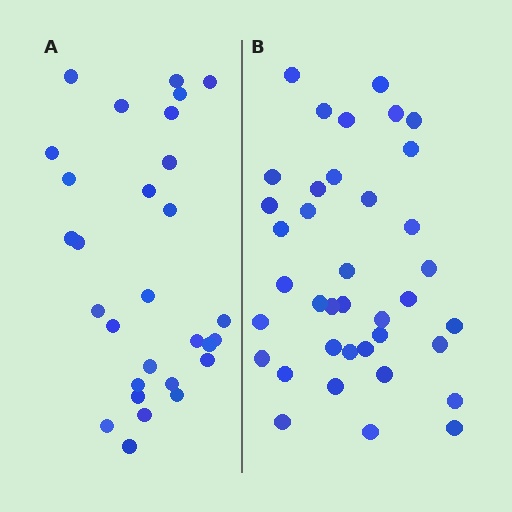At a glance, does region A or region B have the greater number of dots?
Region B (the right region) has more dots.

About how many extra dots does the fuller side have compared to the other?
Region B has roughly 8 or so more dots than region A.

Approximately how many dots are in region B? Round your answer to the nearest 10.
About 40 dots. (The exact count is 38, which rounds to 40.)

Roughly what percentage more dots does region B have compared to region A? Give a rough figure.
About 30% more.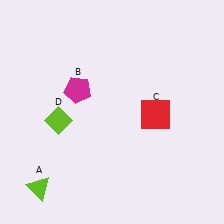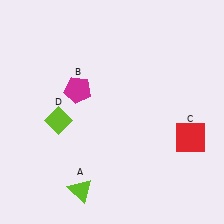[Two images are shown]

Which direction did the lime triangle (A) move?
The lime triangle (A) moved right.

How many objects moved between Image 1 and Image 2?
2 objects moved between the two images.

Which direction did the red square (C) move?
The red square (C) moved right.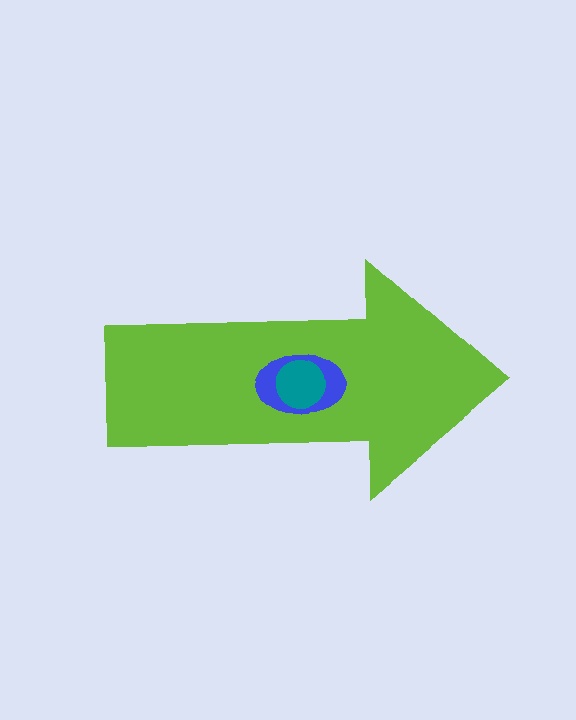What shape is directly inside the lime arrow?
The blue ellipse.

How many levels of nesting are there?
3.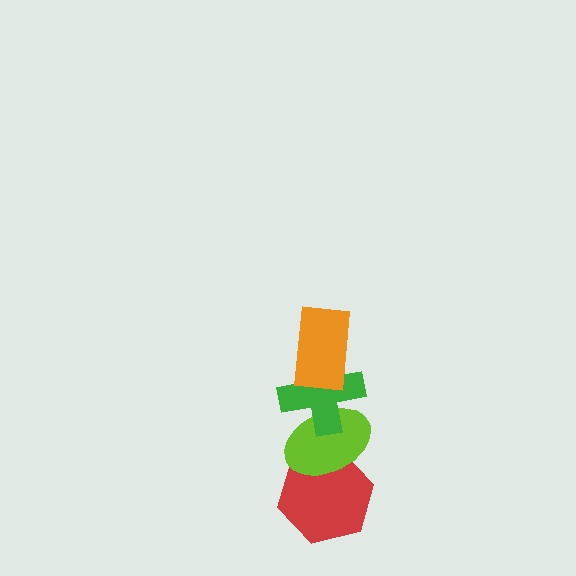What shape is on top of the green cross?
The orange rectangle is on top of the green cross.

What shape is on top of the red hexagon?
The lime ellipse is on top of the red hexagon.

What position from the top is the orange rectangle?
The orange rectangle is 1st from the top.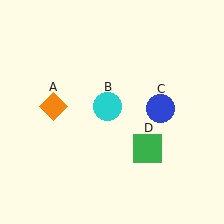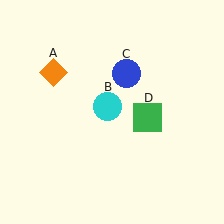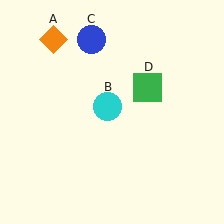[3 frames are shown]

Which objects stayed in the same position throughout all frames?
Cyan circle (object B) remained stationary.